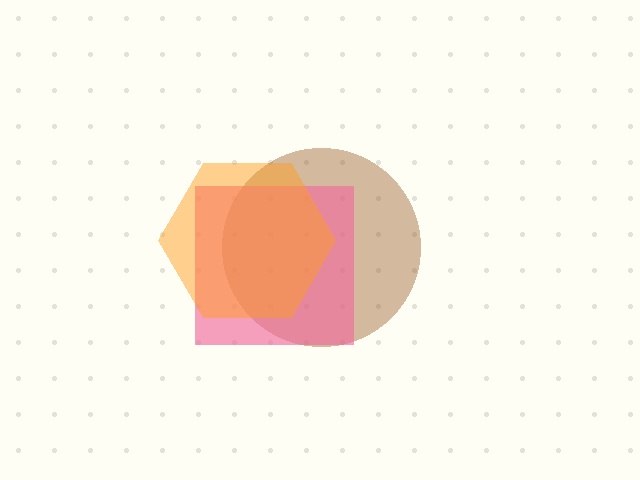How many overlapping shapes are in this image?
There are 3 overlapping shapes in the image.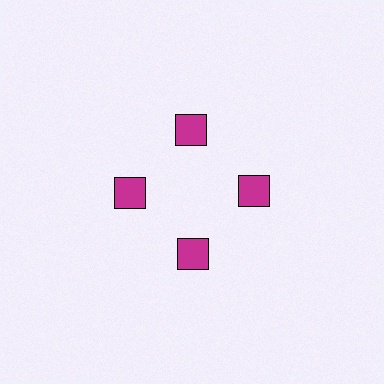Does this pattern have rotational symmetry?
Yes, this pattern has 4-fold rotational symmetry. It looks the same after rotating 90 degrees around the center.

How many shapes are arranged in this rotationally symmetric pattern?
There are 4 shapes, arranged in 4 groups of 1.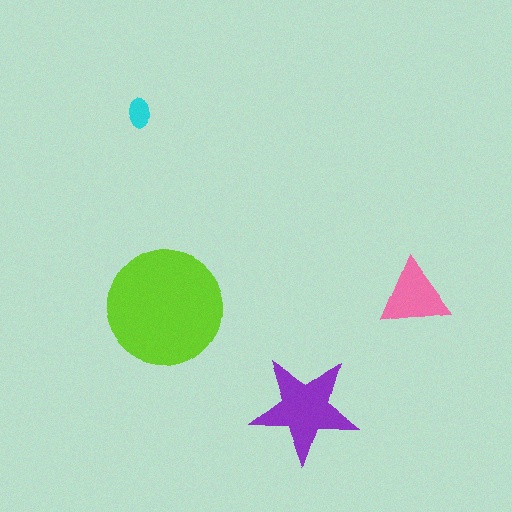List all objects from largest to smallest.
The lime circle, the purple star, the pink triangle, the cyan ellipse.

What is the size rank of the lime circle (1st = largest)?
1st.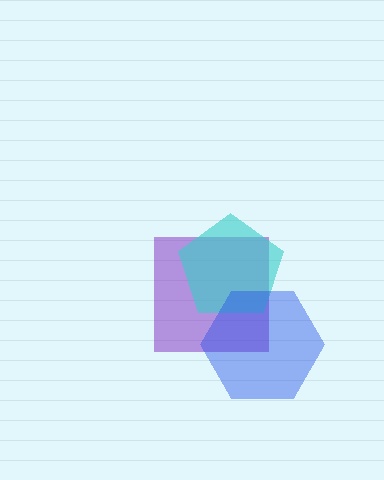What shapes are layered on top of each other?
The layered shapes are: a purple square, a cyan pentagon, a blue hexagon.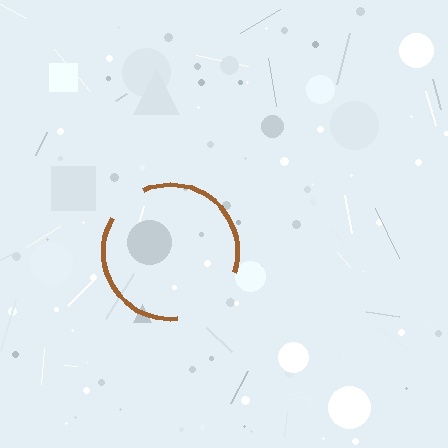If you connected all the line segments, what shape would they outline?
They would outline a circle.